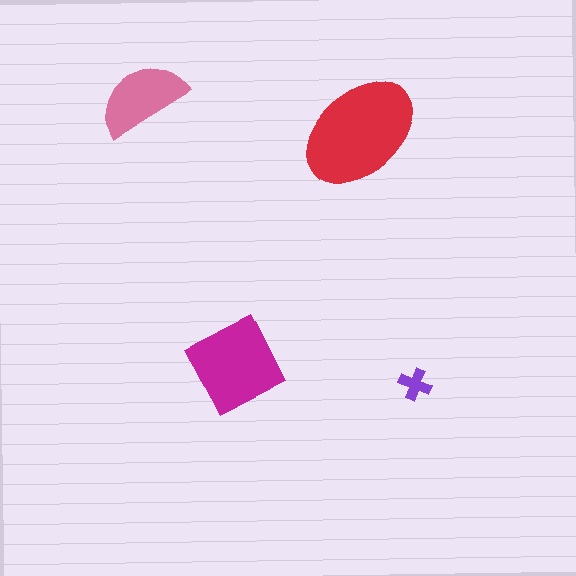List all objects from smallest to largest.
The purple cross, the pink semicircle, the magenta diamond, the red ellipse.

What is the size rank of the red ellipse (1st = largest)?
1st.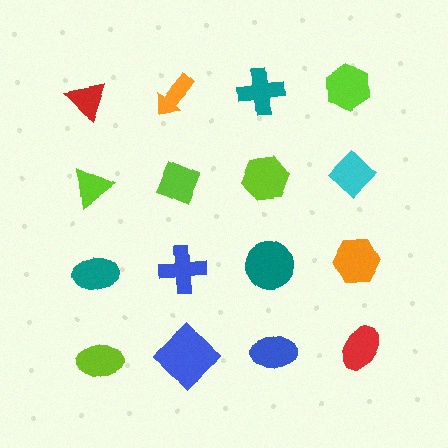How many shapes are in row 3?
4 shapes.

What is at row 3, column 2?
A blue cross.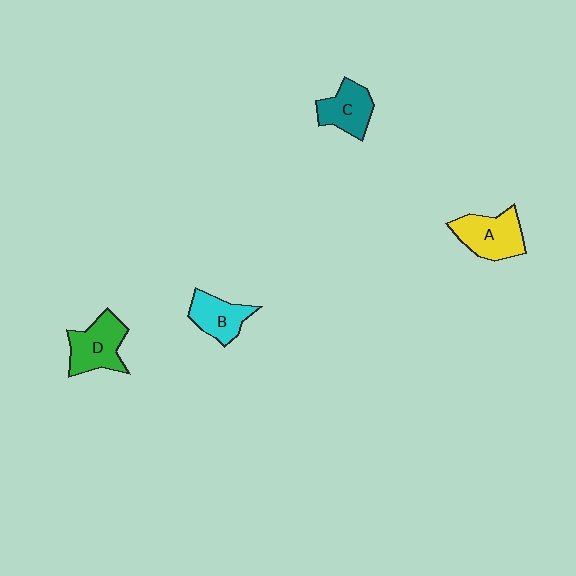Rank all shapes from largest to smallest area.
From largest to smallest: A (yellow), D (green), C (teal), B (cyan).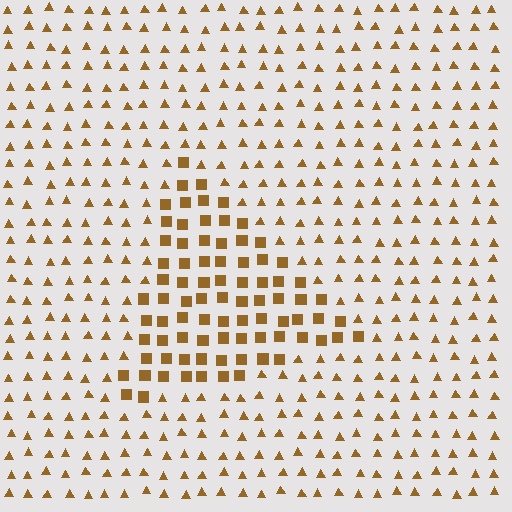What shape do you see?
I see a triangle.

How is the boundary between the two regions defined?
The boundary is defined by a change in element shape: squares inside vs. triangles outside. All elements share the same color and spacing.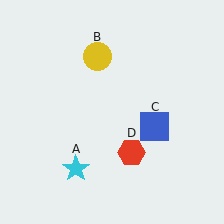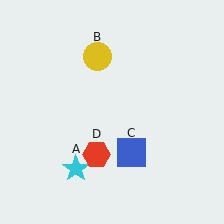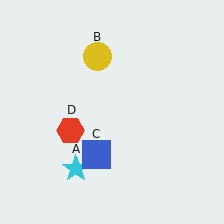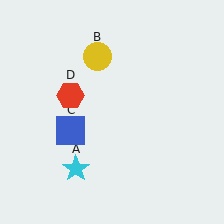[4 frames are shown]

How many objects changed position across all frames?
2 objects changed position: blue square (object C), red hexagon (object D).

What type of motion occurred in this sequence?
The blue square (object C), red hexagon (object D) rotated clockwise around the center of the scene.